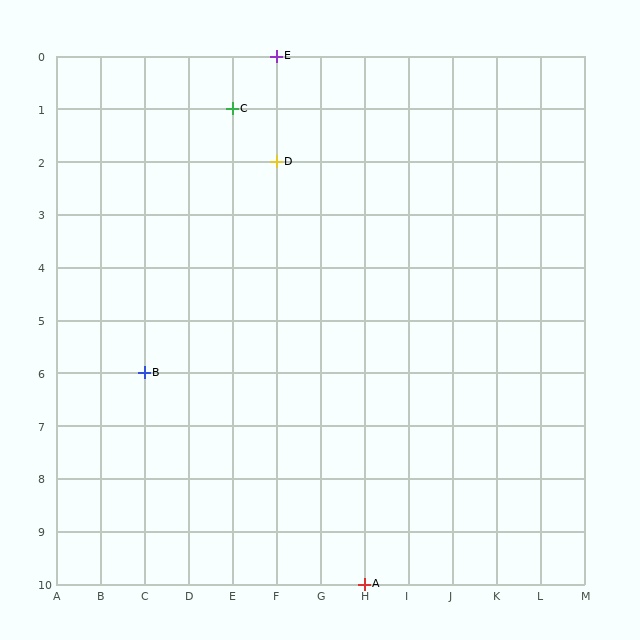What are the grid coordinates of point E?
Point E is at grid coordinates (F, 0).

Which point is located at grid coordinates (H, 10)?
Point A is at (H, 10).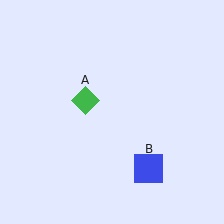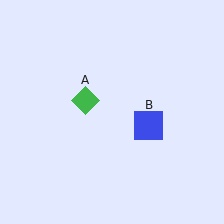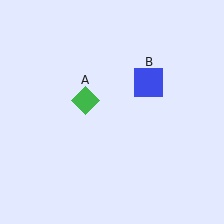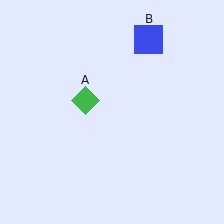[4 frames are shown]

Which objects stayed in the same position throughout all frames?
Green diamond (object A) remained stationary.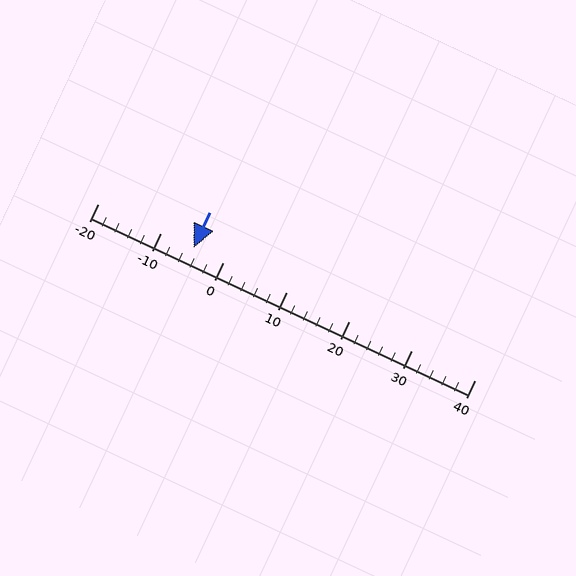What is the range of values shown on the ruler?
The ruler shows values from -20 to 40.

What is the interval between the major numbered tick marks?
The major tick marks are spaced 10 units apart.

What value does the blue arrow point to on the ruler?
The blue arrow points to approximately -5.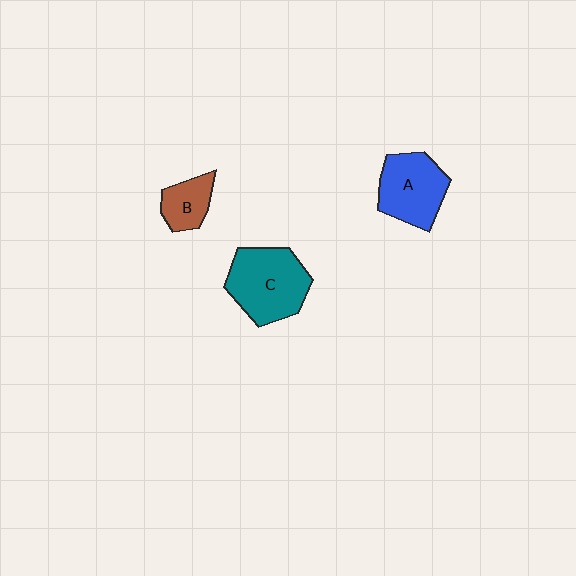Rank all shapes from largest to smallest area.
From largest to smallest: C (teal), A (blue), B (brown).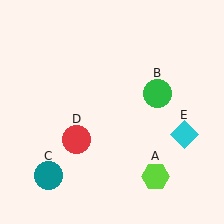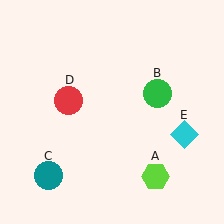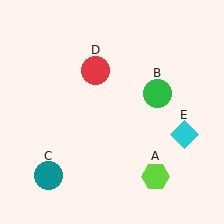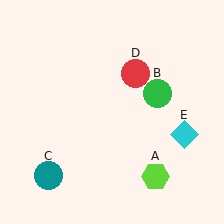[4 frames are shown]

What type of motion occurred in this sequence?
The red circle (object D) rotated clockwise around the center of the scene.